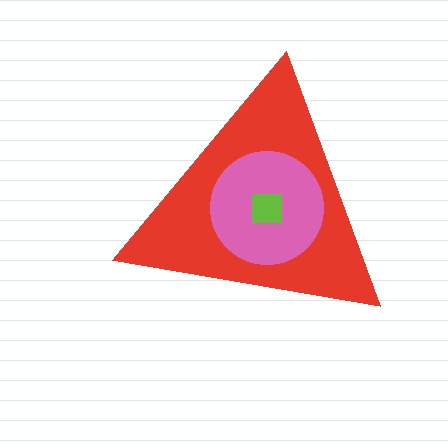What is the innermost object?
The lime square.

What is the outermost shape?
The red triangle.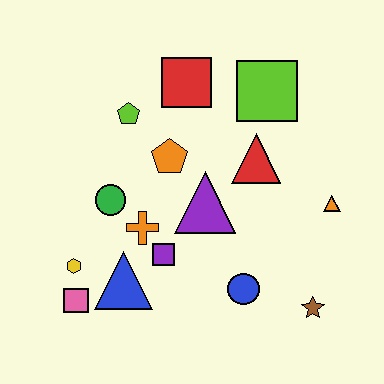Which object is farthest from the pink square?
The lime square is farthest from the pink square.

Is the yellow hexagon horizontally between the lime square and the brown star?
No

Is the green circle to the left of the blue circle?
Yes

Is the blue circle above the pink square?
Yes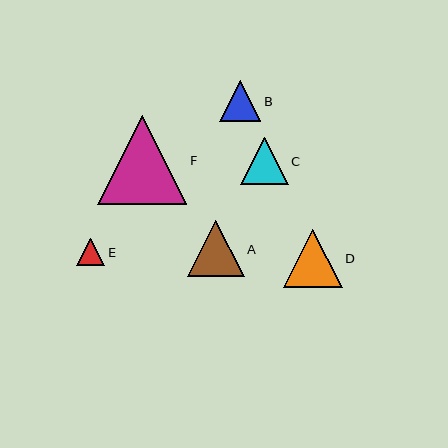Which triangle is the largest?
Triangle F is the largest with a size of approximately 89 pixels.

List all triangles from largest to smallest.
From largest to smallest: F, D, A, C, B, E.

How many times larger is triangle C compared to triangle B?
Triangle C is approximately 1.2 times the size of triangle B.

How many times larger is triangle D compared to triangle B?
Triangle D is approximately 1.5 times the size of triangle B.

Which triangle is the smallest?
Triangle E is the smallest with a size of approximately 28 pixels.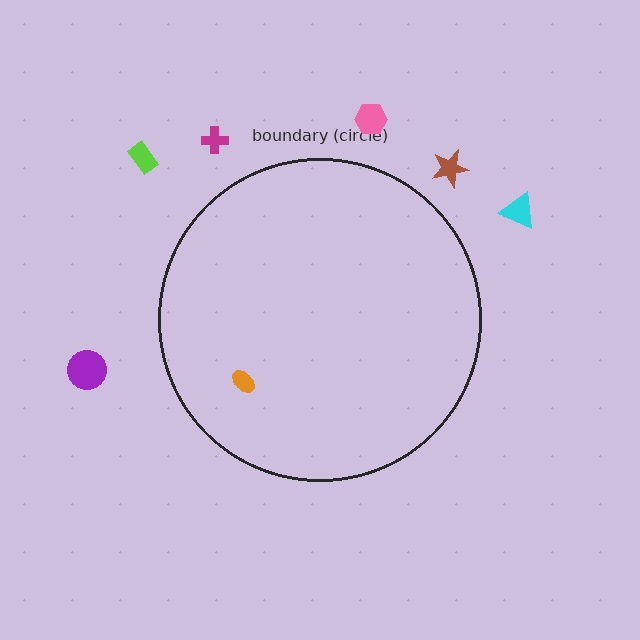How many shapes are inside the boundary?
1 inside, 6 outside.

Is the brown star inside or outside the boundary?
Outside.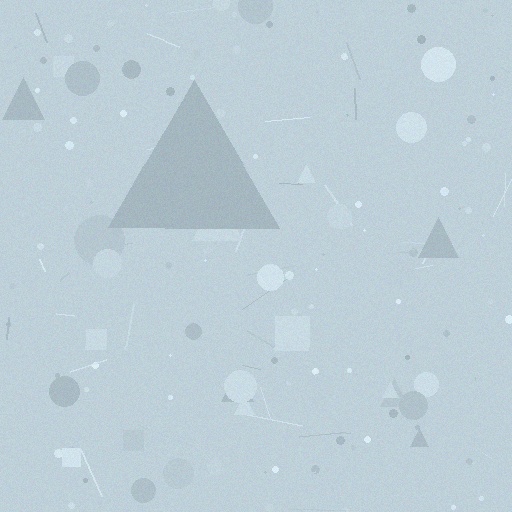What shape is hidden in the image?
A triangle is hidden in the image.